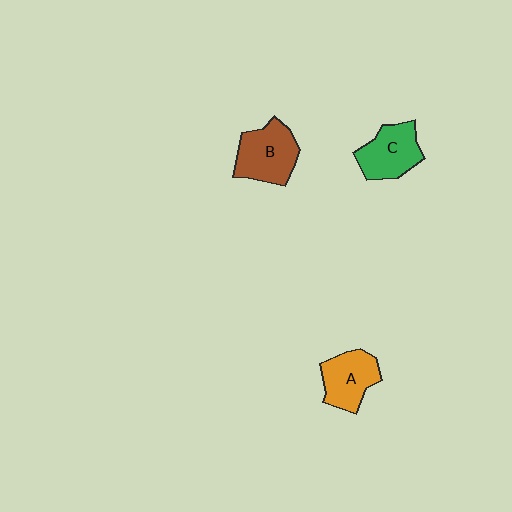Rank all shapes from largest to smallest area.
From largest to smallest: B (brown), C (green), A (orange).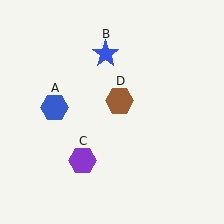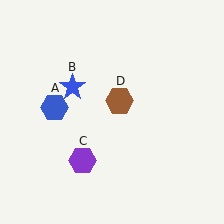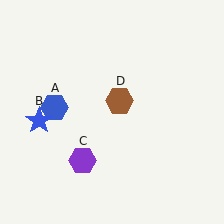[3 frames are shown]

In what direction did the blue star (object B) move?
The blue star (object B) moved down and to the left.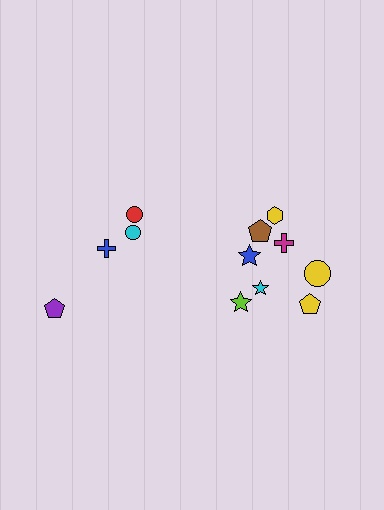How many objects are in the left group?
There are 4 objects.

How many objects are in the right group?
There are 8 objects.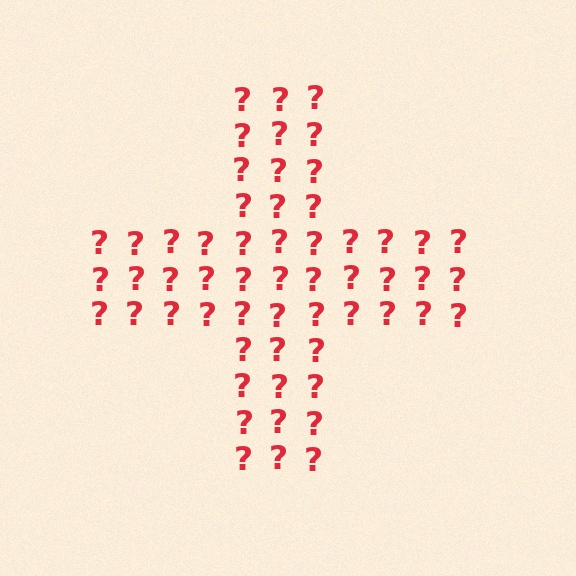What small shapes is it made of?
It is made of small question marks.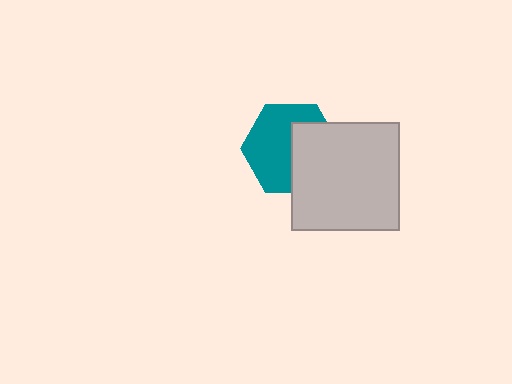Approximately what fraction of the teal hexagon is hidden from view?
Roughly 42% of the teal hexagon is hidden behind the light gray square.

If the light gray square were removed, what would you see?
You would see the complete teal hexagon.